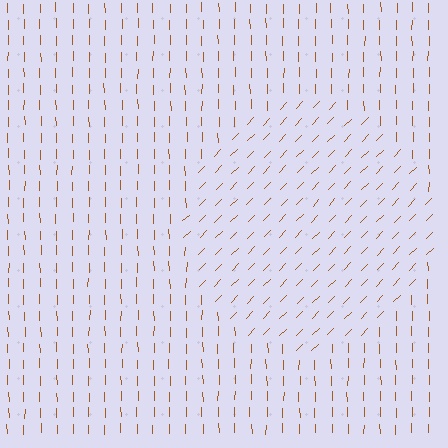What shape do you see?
I see a circle.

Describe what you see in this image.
The image is filled with small brown line segments. A circle region in the image has lines oriented differently from the surrounding lines, creating a visible texture boundary.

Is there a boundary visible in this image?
Yes, there is a texture boundary formed by a change in line orientation.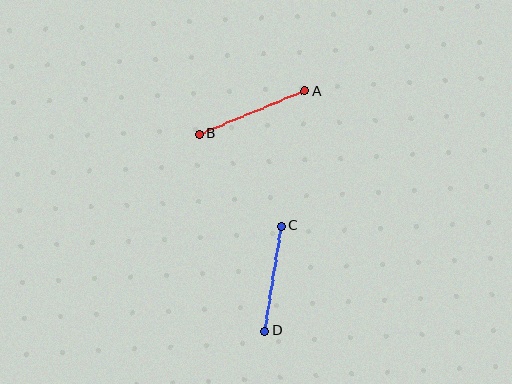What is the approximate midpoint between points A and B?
The midpoint is at approximately (252, 113) pixels.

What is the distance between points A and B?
The distance is approximately 114 pixels.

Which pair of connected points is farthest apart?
Points A and B are farthest apart.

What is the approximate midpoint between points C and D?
The midpoint is at approximately (273, 279) pixels.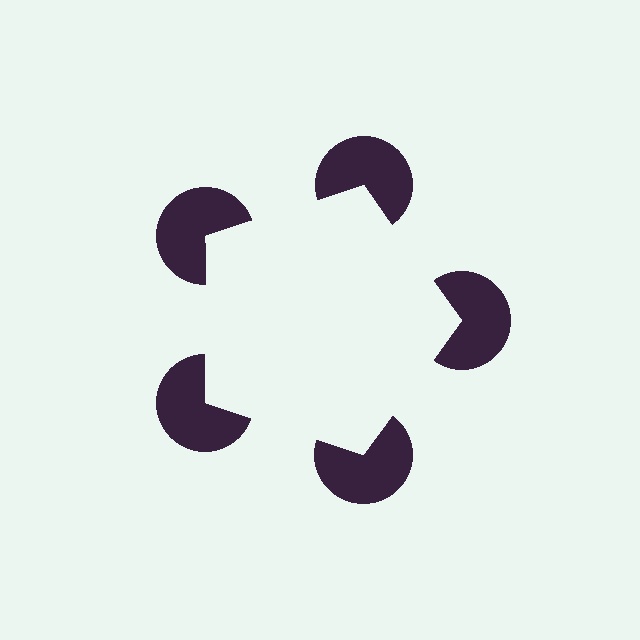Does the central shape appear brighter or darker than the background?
It typically appears slightly brighter than the background, even though no actual brightness change is drawn.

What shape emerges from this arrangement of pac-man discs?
An illusory pentagon — its edges are inferred from the aligned wedge cuts in the pac-man discs, not physically drawn.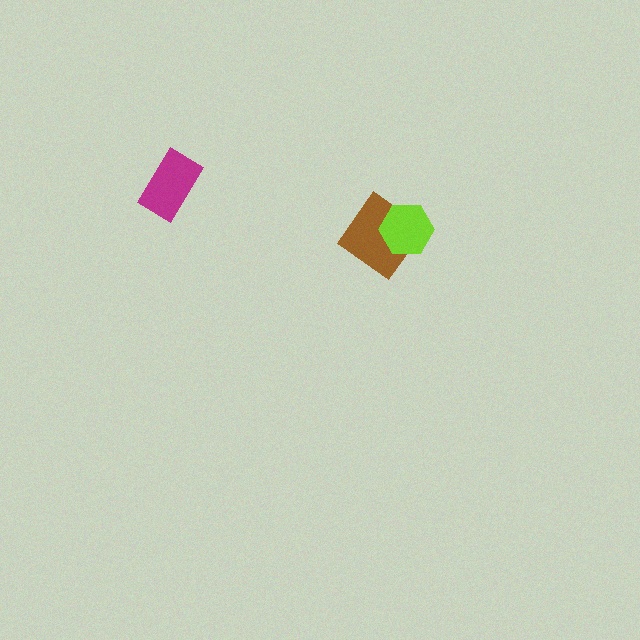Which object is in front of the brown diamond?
The lime hexagon is in front of the brown diamond.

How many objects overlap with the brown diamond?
1 object overlaps with the brown diamond.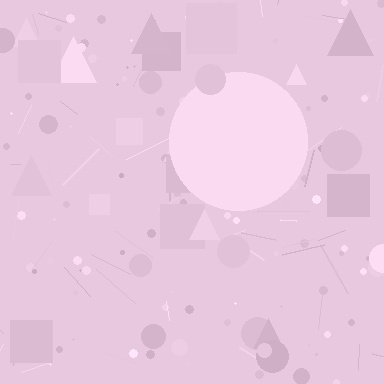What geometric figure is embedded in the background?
A circle is embedded in the background.